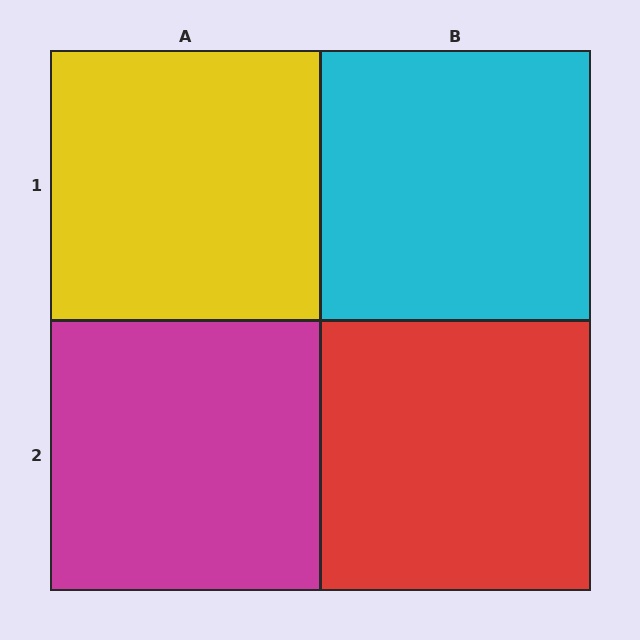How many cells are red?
1 cell is red.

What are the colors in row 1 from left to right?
Yellow, cyan.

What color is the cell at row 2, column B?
Red.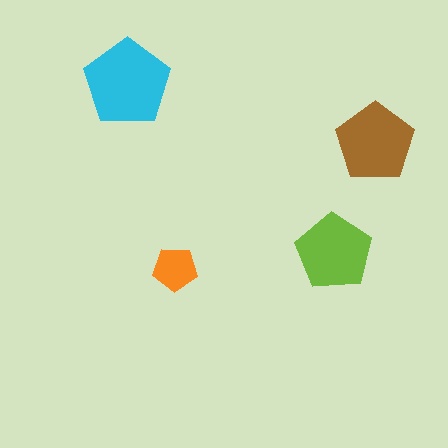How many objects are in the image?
There are 4 objects in the image.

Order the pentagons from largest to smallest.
the cyan one, the brown one, the lime one, the orange one.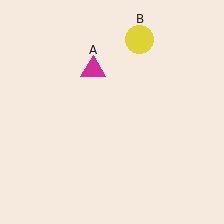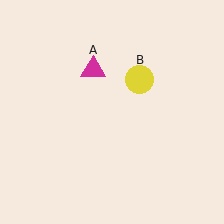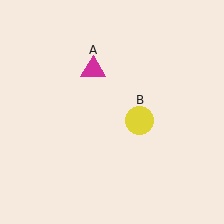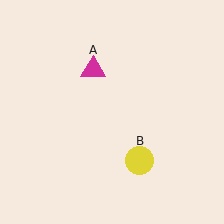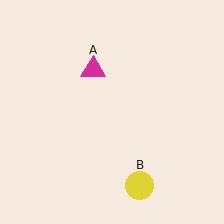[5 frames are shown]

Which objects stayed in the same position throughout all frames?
Magenta triangle (object A) remained stationary.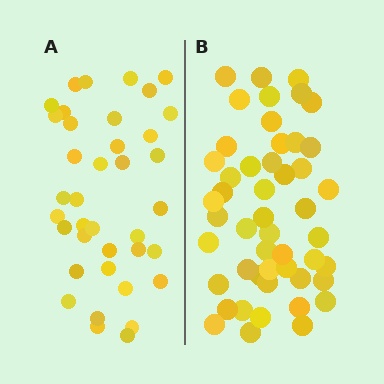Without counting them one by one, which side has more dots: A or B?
Region B (the right region) has more dots.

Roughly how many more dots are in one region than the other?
Region B has roughly 12 or so more dots than region A.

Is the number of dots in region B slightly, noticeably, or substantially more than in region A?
Region B has noticeably more, but not dramatically so. The ratio is roughly 1.3 to 1.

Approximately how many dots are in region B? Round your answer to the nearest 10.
About 50 dots. (The exact count is 49, which rounds to 50.)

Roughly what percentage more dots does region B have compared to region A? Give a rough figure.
About 30% more.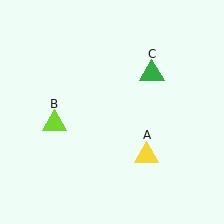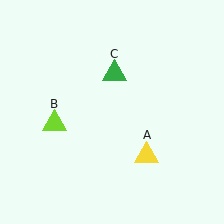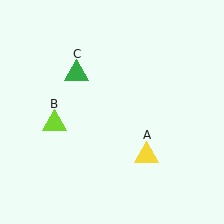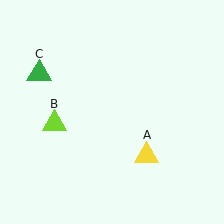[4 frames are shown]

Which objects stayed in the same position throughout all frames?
Yellow triangle (object A) and lime triangle (object B) remained stationary.